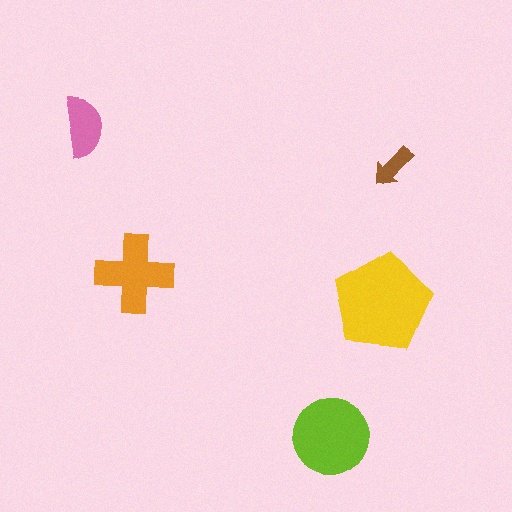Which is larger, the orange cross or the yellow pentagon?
The yellow pentagon.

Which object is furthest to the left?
The pink semicircle is leftmost.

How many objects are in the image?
There are 5 objects in the image.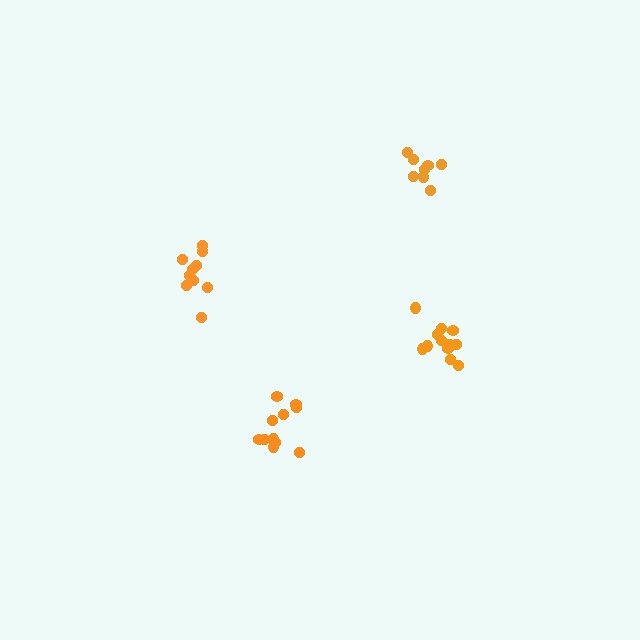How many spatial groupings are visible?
There are 4 spatial groupings.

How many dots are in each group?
Group 1: 10 dots, Group 2: 8 dots, Group 3: 11 dots, Group 4: 12 dots (41 total).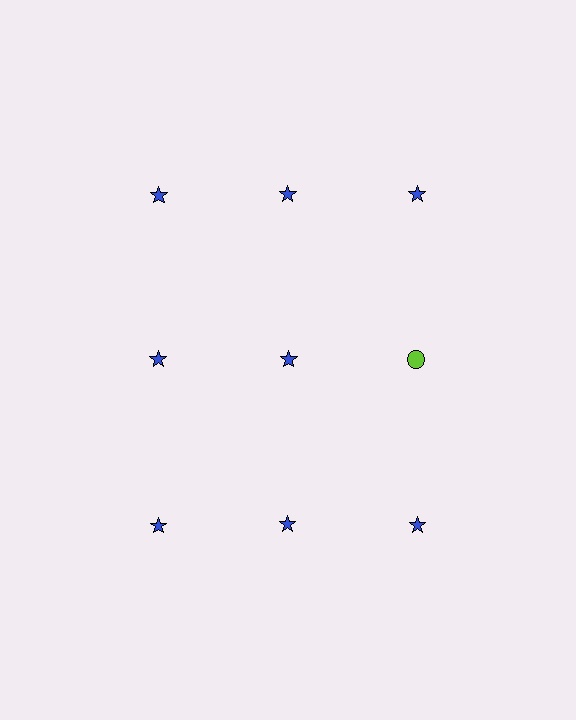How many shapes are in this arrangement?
There are 9 shapes arranged in a grid pattern.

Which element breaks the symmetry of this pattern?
The lime circle in the second row, center column breaks the symmetry. All other shapes are blue stars.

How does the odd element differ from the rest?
It differs in both color (lime instead of blue) and shape (circle instead of star).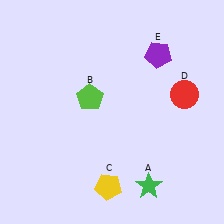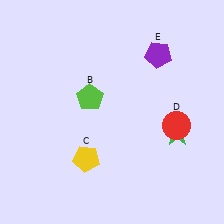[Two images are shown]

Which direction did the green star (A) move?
The green star (A) moved up.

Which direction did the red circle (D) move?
The red circle (D) moved down.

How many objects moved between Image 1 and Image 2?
3 objects moved between the two images.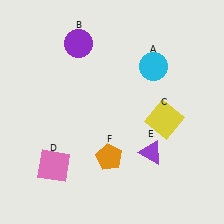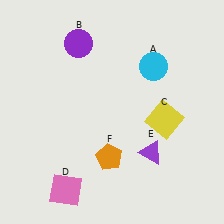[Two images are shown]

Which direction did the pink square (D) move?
The pink square (D) moved down.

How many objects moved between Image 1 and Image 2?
1 object moved between the two images.